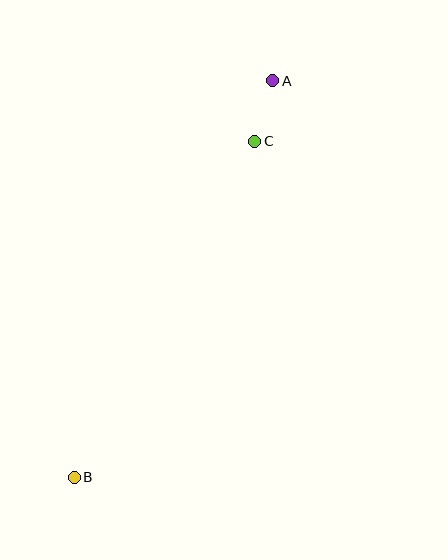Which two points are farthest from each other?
Points A and B are farthest from each other.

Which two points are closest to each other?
Points A and C are closest to each other.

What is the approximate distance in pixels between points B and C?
The distance between B and C is approximately 381 pixels.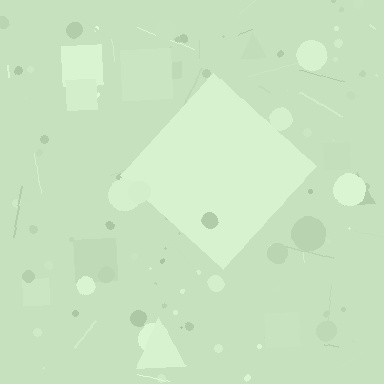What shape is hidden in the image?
A diamond is hidden in the image.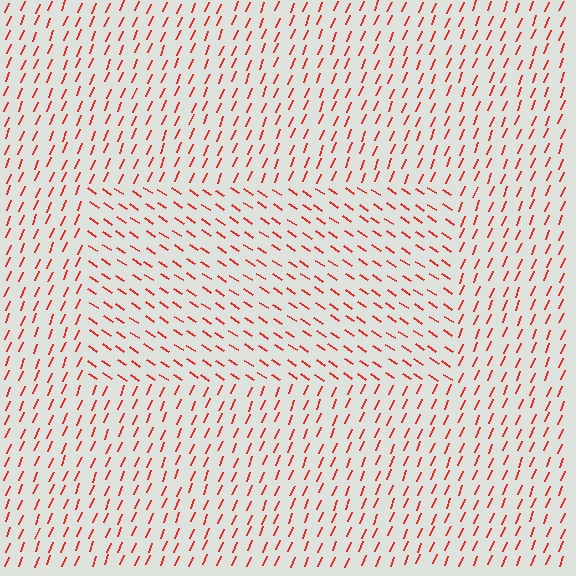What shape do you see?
I see a rectangle.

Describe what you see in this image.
The image is filled with small red line segments. A rectangle region in the image has lines oriented differently from the surrounding lines, creating a visible texture boundary.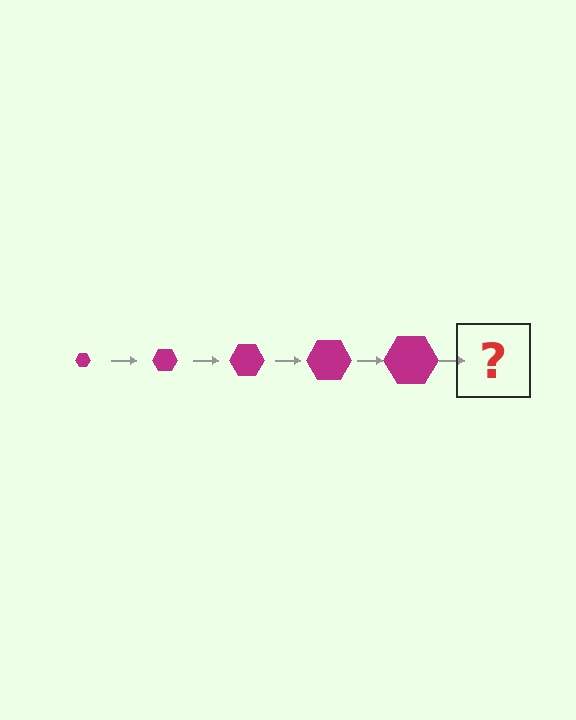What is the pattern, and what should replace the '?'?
The pattern is that the hexagon gets progressively larger each step. The '?' should be a magenta hexagon, larger than the previous one.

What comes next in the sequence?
The next element should be a magenta hexagon, larger than the previous one.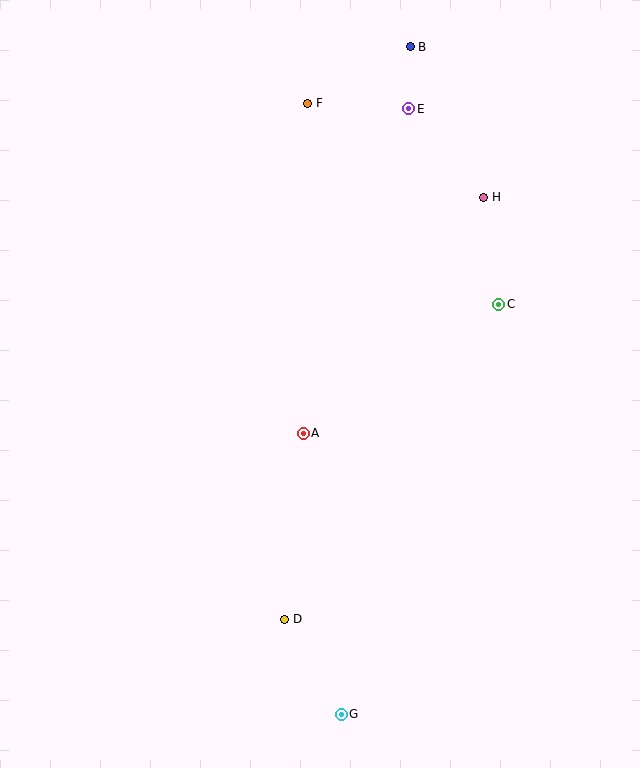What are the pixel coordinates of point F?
Point F is at (308, 103).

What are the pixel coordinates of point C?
Point C is at (499, 304).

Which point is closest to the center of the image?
Point A at (303, 433) is closest to the center.